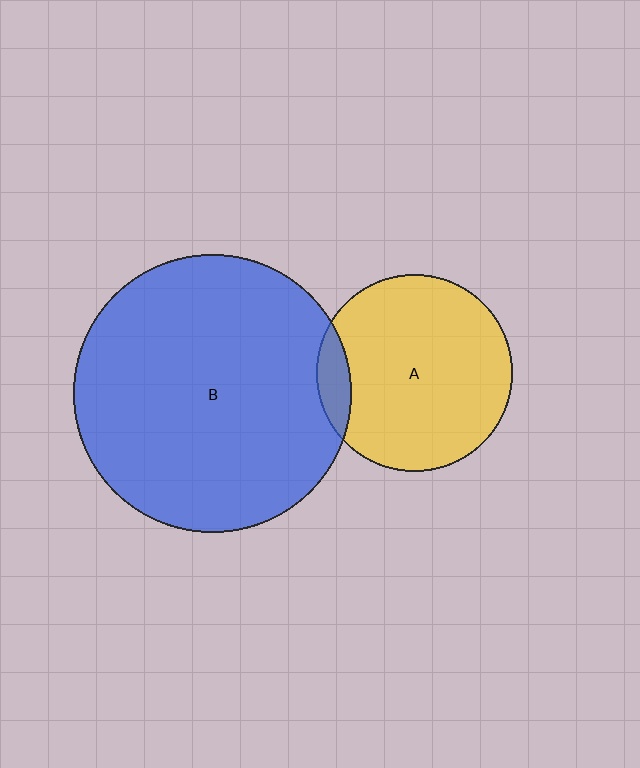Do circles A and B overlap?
Yes.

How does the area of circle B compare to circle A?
Approximately 2.0 times.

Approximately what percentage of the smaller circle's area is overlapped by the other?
Approximately 10%.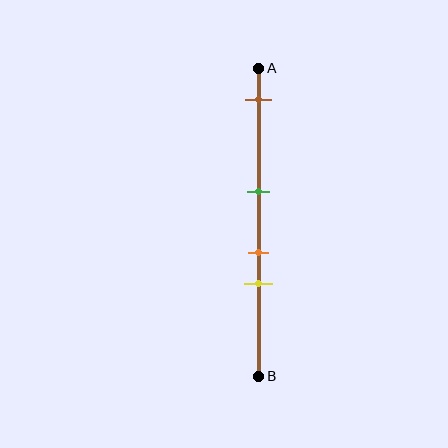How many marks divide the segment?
There are 4 marks dividing the segment.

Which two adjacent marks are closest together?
The orange and yellow marks are the closest adjacent pair.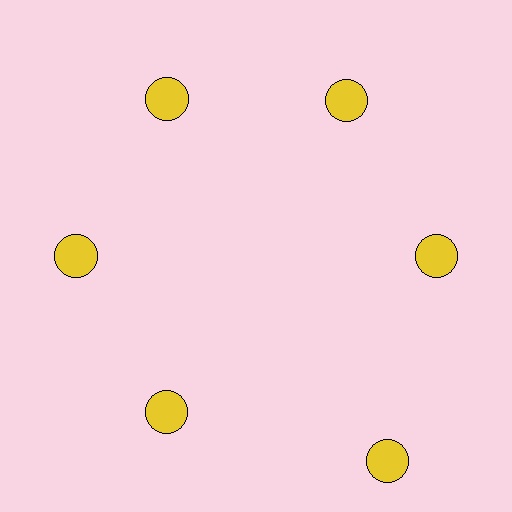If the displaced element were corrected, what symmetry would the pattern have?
It would have 6-fold rotational symmetry — the pattern would map onto itself every 60 degrees.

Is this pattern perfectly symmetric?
No. The 6 yellow circles are arranged in a ring, but one element near the 5 o'clock position is pushed outward from the center, breaking the 6-fold rotational symmetry.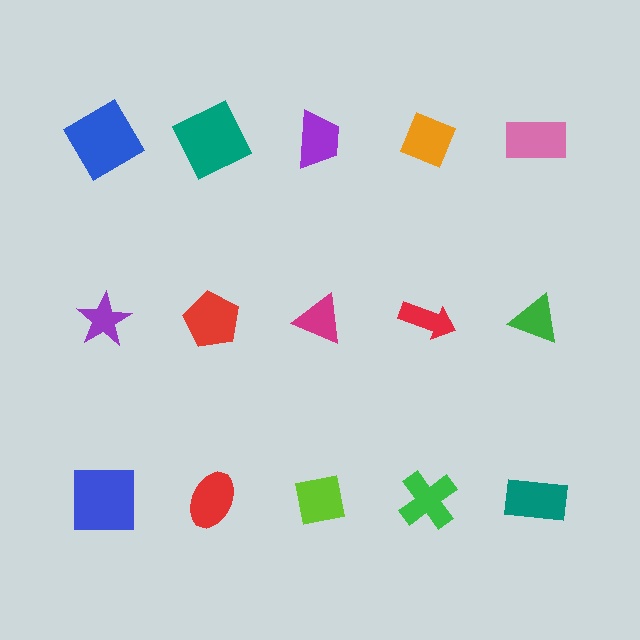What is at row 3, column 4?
A green cross.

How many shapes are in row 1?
5 shapes.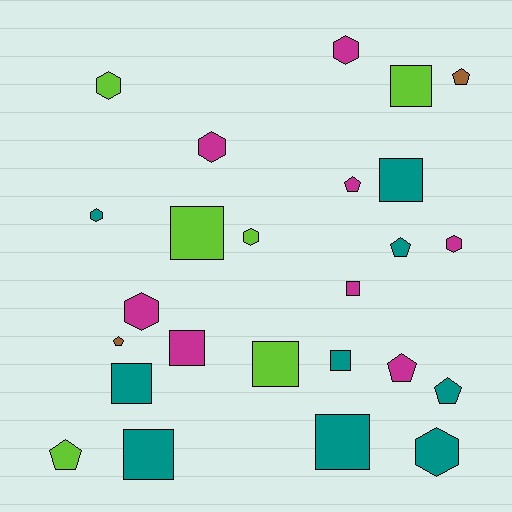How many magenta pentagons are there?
There are 2 magenta pentagons.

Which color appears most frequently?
Teal, with 9 objects.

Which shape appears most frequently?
Square, with 10 objects.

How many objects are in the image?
There are 25 objects.